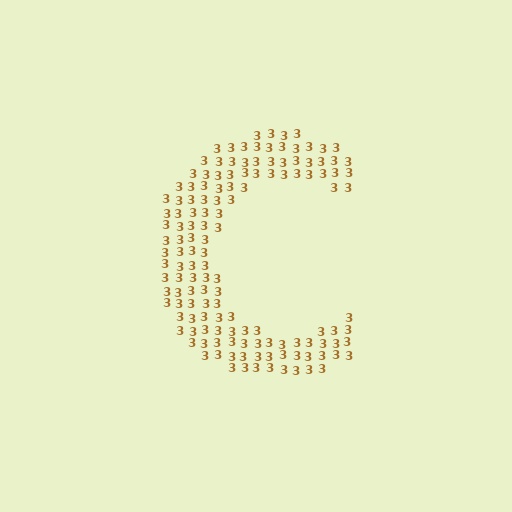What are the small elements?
The small elements are digit 3's.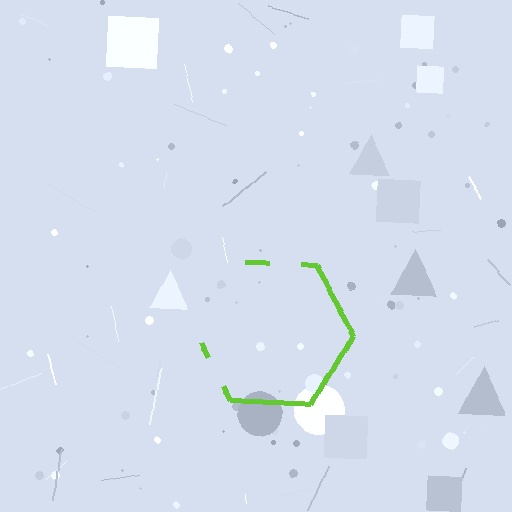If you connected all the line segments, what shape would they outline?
They would outline a hexagon.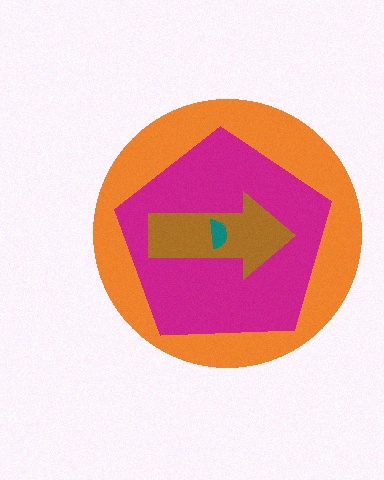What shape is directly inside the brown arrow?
The teal semicircle.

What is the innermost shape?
The teal semicircle.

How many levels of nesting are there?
4.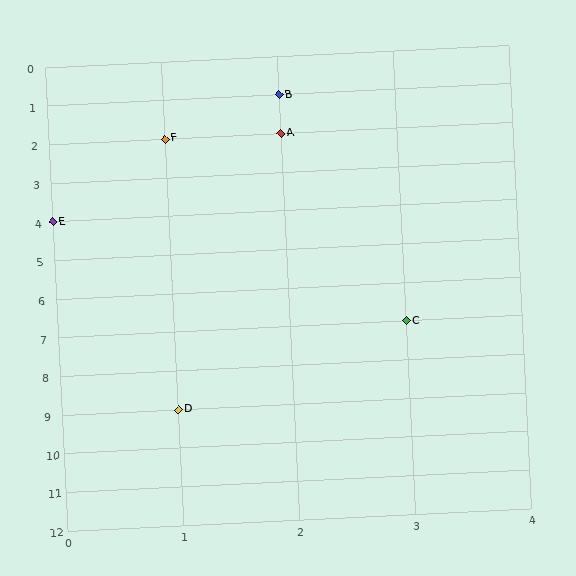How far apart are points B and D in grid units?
Points B and D are 1 column and 8 rows apart (about 8.1 grid units diagonally).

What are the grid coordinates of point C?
Point C is at grid coordinates (3, 7).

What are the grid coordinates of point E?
Point E is at grid coordinates (0, 4).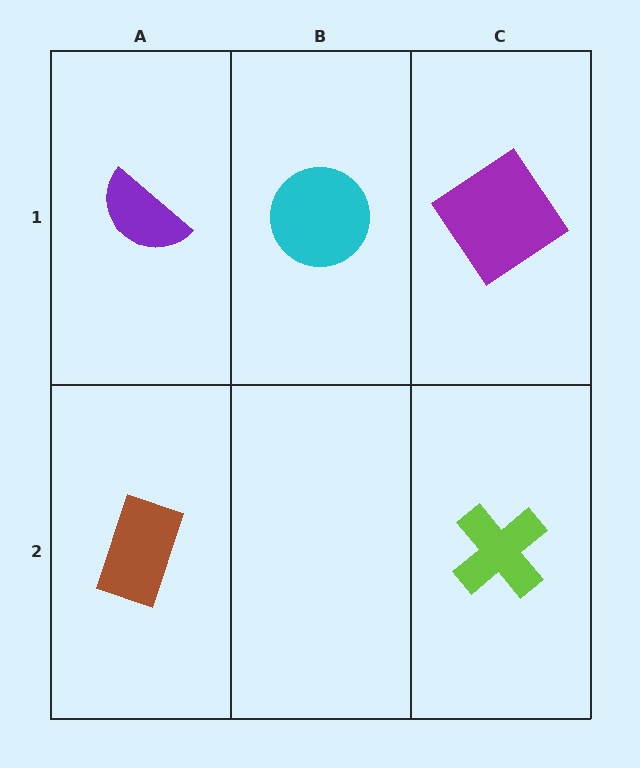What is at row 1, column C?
A purple diamond.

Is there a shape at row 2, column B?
No, that cell is empty.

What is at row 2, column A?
A brown rectangle.